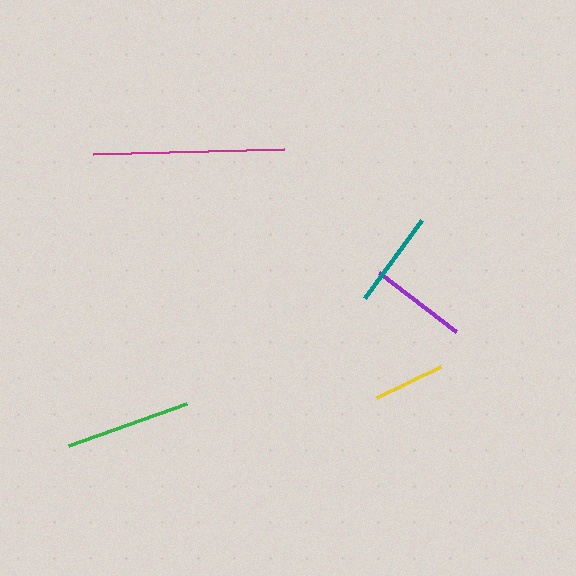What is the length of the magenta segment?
The magenta segment is approximately 191 pixels long.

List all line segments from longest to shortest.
From longest to shortest: magenta, green, purple, teal, yellow.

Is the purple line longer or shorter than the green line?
The green line is longer than the purple line.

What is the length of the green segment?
The green segment is approximately 125 pixels long.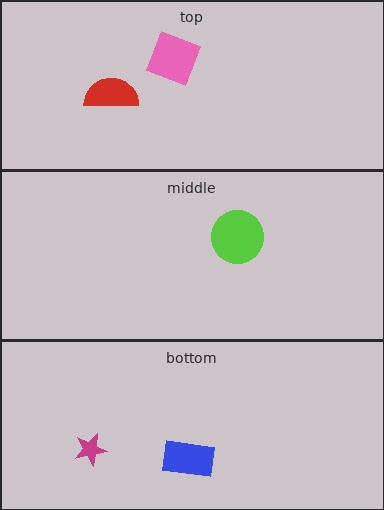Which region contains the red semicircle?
The top region.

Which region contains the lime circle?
The middle region.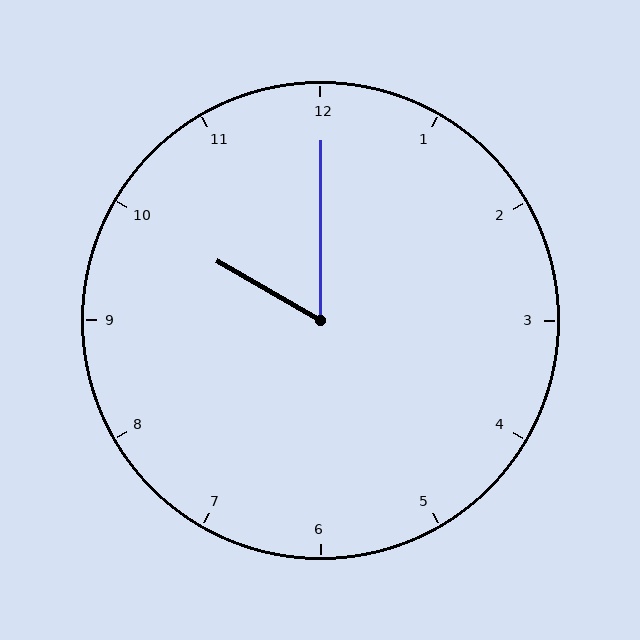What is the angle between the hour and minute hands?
Approximately 60 degrees.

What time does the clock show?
10:00.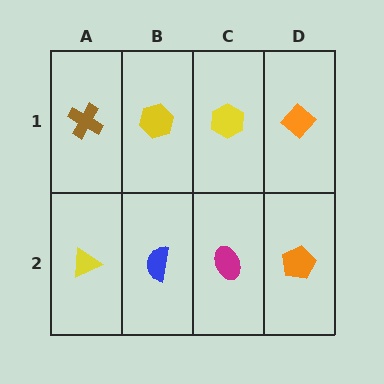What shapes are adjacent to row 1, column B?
A blue semicircle (row 2, column B), a brown cross (row 1, column A), a yellow hexagon (row 1, column C).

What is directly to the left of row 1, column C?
A yellow hexagon.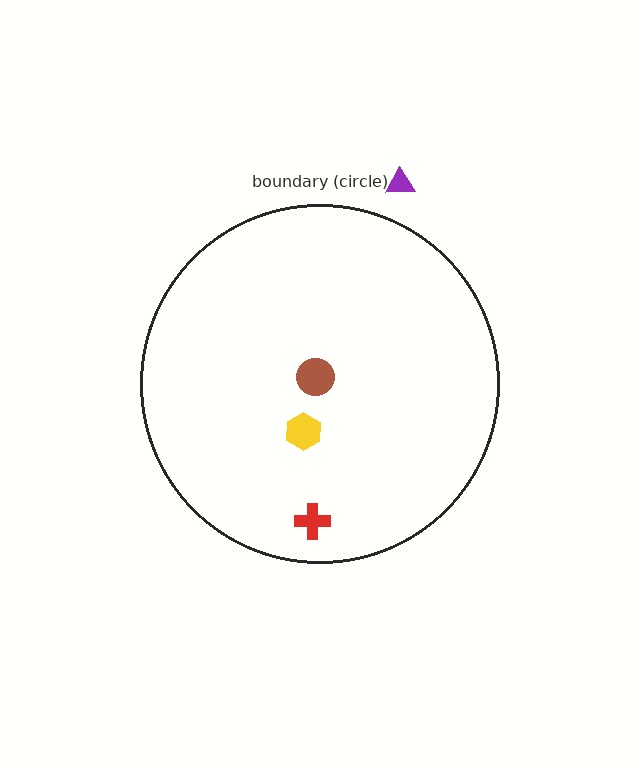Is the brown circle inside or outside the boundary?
Inside.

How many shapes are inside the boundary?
3 inside, 1 outside.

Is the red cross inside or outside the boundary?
Inside.